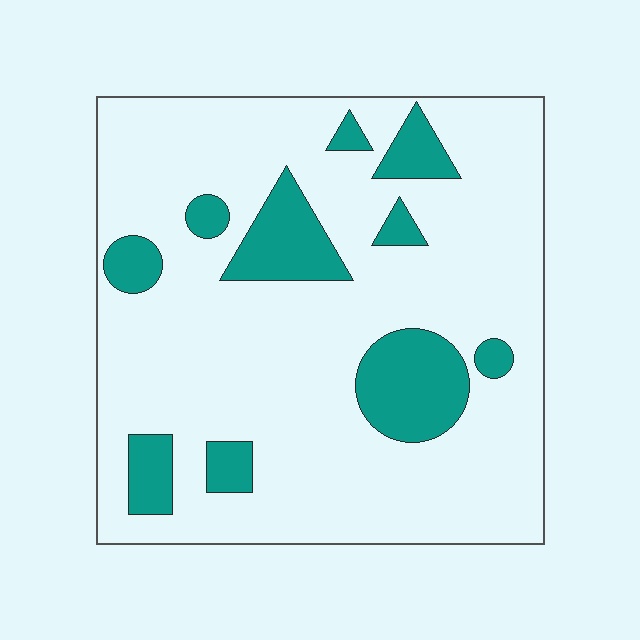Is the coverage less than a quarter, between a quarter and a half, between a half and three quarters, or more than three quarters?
Less than a quarter.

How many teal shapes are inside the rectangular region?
10.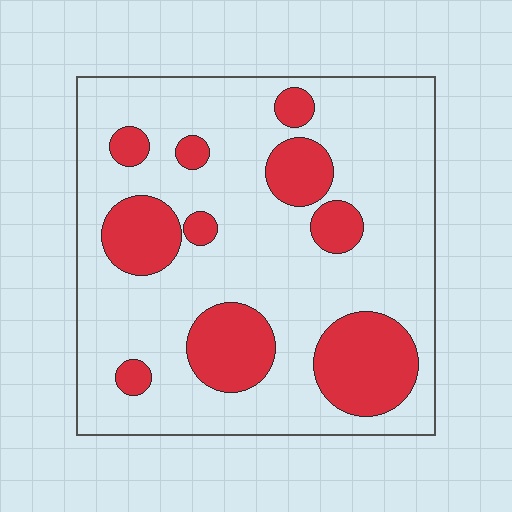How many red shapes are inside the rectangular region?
10.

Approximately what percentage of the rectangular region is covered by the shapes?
Approximately 25%.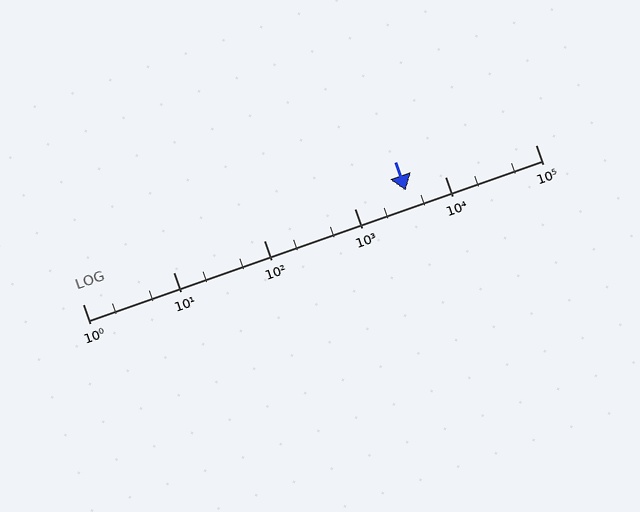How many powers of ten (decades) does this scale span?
The scale spans 5 decades, from 1 to 100000.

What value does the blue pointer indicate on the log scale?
The pointer indicates approximately 3700.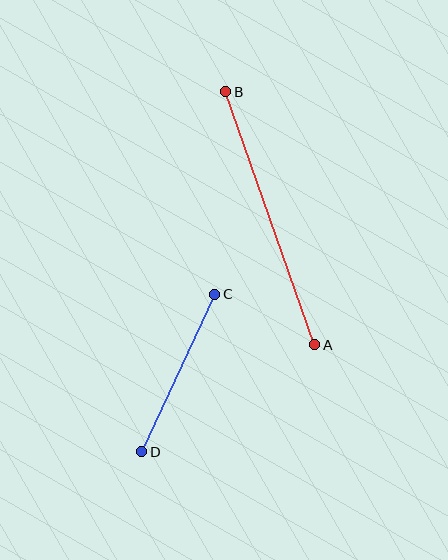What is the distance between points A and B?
The distance is approximately 268 pixels.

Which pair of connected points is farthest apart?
Points A and B are farthest apart.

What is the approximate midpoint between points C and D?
The midpoint is at approximately (178, 373) pixels.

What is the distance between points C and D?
The distance is approximately 174 pixels.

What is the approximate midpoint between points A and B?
The midpoint is at approximately (270, 218) pixels.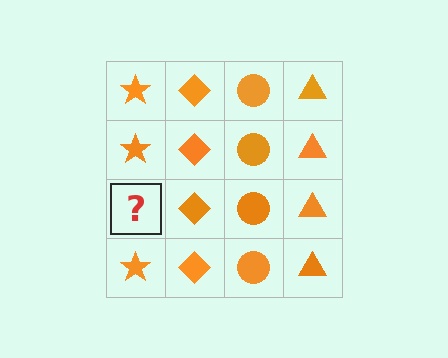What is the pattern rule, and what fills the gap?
The rule is that each column has a consistent shape. The gap should be filled with an orange star.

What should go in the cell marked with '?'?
The missing cell should contain an orange star.